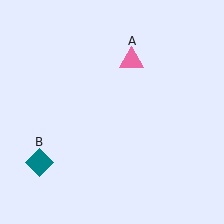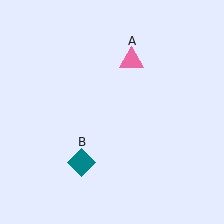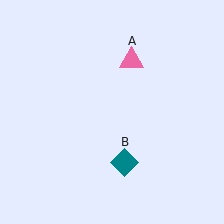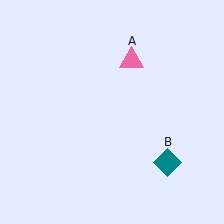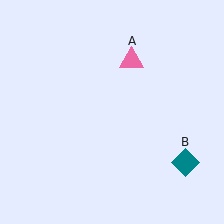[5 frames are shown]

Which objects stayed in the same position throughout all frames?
Pink triangle (object A) remained stationary.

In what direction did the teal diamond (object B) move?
The teal diamond (object B) moved right.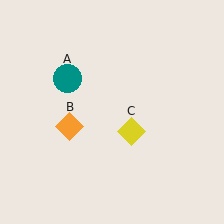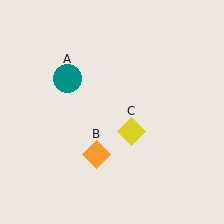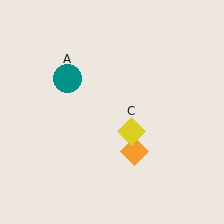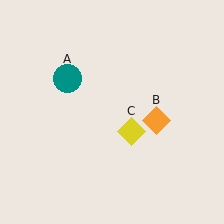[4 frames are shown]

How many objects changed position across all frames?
1 object changed position: orange diamond (object B).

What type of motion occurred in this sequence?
The orange diamond (object B) rotated counterclockwise around the center of the scene.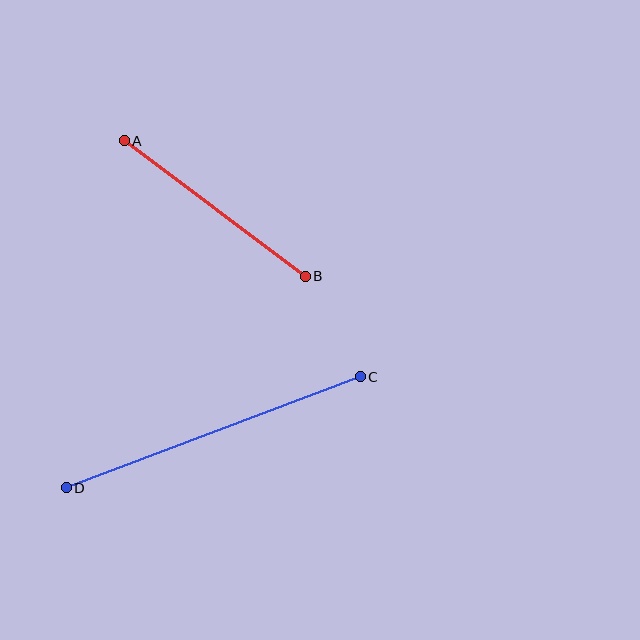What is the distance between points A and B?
The distance is approximately 226 pixels.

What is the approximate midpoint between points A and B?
The midpoint is at approximately (215, 209) pixels.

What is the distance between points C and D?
The distance is approximately 314 pixels.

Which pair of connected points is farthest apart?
Points C and D are farthest apart.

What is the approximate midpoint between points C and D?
The midpoint is at approximately (213, 432) pixels.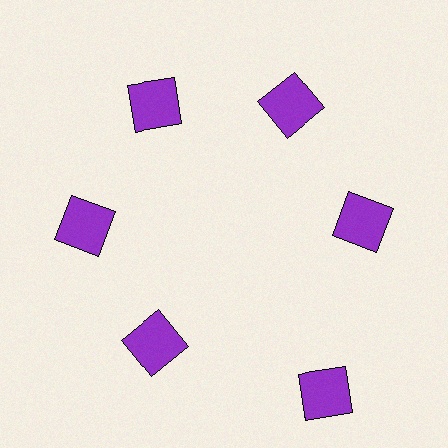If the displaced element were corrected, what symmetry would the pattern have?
It would have 6-fold rotational symmetry — the pattern would map onto itself every 60 degrees.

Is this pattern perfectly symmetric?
No. The 6 purple squares are arranged in a ring, but one element near the 5 o'clock position is pushed outward from the center, breaking the 6-fold rotational symmetry.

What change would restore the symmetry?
The symmetry would be restored by moving it inward, back onto the ring so that all 6 squares sit at equal angles and equal distance from the center.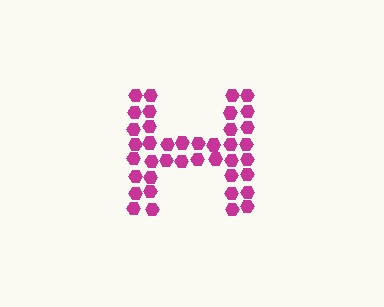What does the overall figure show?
The overall figure shows the letter H.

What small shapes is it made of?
It is made of small hexagons.